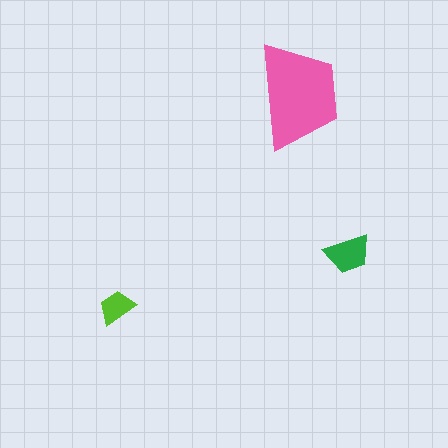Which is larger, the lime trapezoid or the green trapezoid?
The green one.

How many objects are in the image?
There are 3 objects in the image.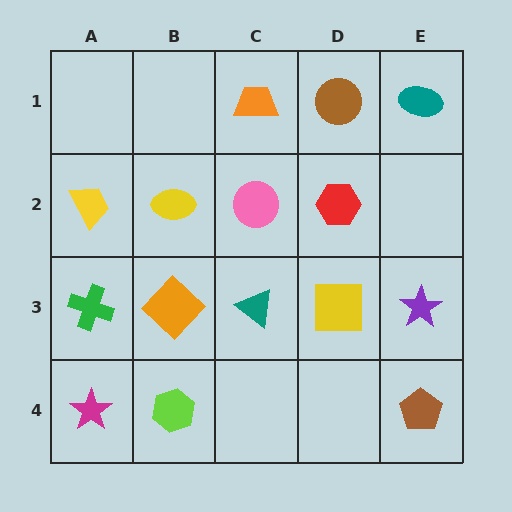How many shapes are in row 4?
3 shapes.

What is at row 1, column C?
An orange trapezoid.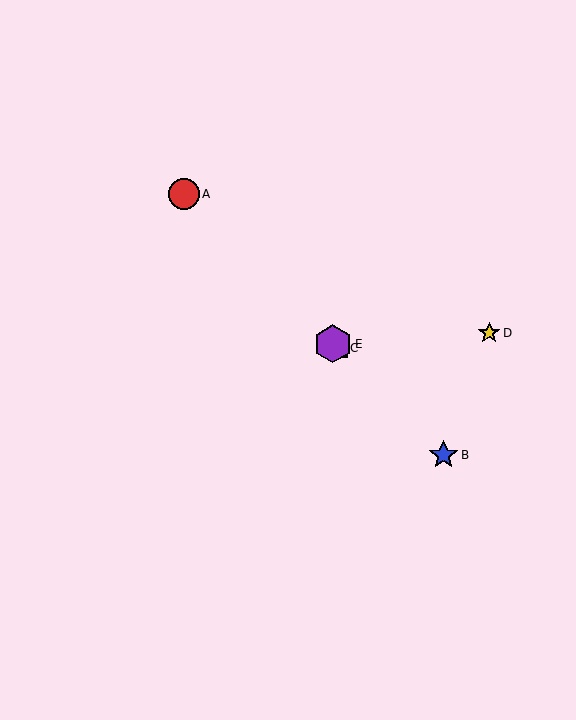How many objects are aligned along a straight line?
4 objects (A, B, C, E) are aligned along a straight line.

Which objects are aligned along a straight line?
Objects A, B, C, E are aligned along a straight line.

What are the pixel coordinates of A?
Object A is at (184, 194).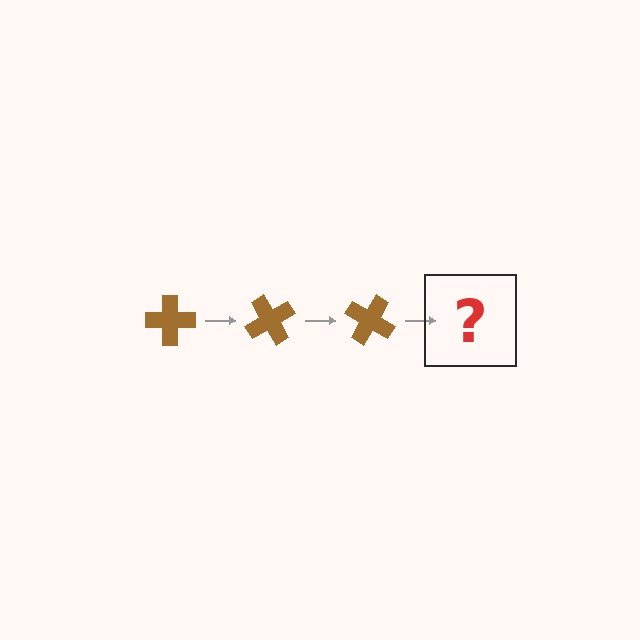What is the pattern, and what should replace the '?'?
The pattern is that the cross rotates 60 degrees each step. The '?' should be a brown cross rotated 180 degrees.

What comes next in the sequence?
The next element should be a brown cross rotated 180 degrees.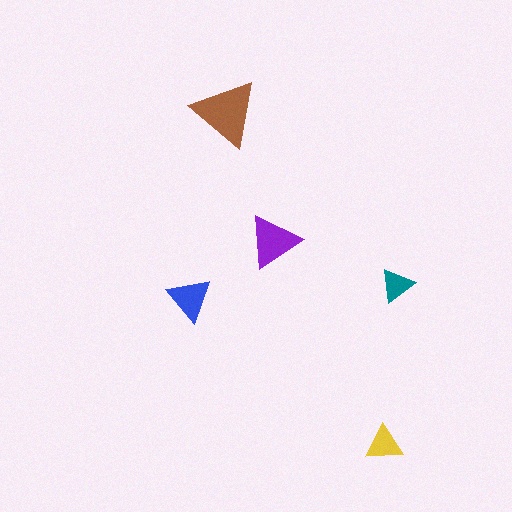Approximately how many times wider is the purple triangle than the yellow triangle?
About 1.5 times wider.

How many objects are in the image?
There are 5 objects in the image.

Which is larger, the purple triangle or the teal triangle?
The purple one.